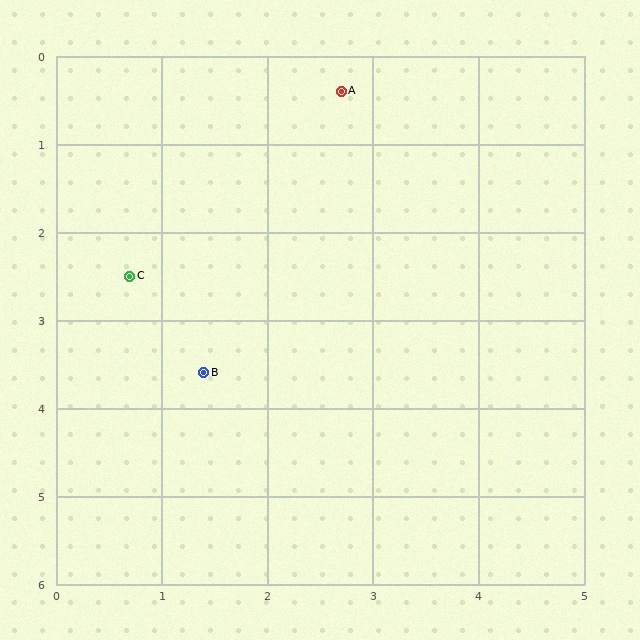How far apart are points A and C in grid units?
Points A and C are about 2.9 grid units apart.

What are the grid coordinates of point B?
Point B is at approximately (1.4, 3.6).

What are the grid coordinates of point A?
Point A is at approximately (2.7, 0.4).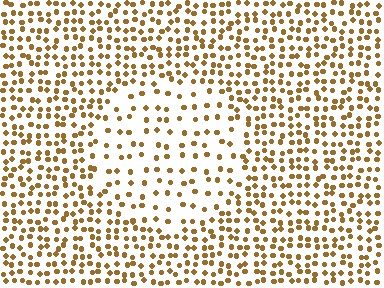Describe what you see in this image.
The image contains small brown elements arranged at two different densities. A circle-shaped region is visible where the elements are less densely packed than the surrounding area.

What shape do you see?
I see a circle.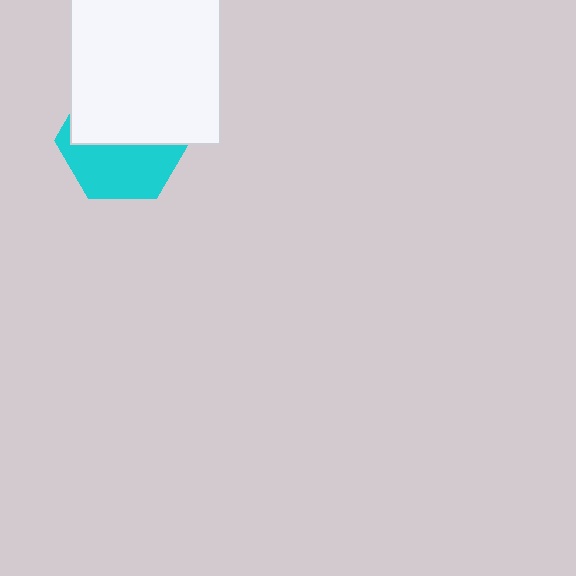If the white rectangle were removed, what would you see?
You would see the complete cyan hexagon.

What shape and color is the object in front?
The object in front is a white rectangle.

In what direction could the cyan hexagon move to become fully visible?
The cyan hexagon could move down. That would shift it out from behind the white rectangle entirely.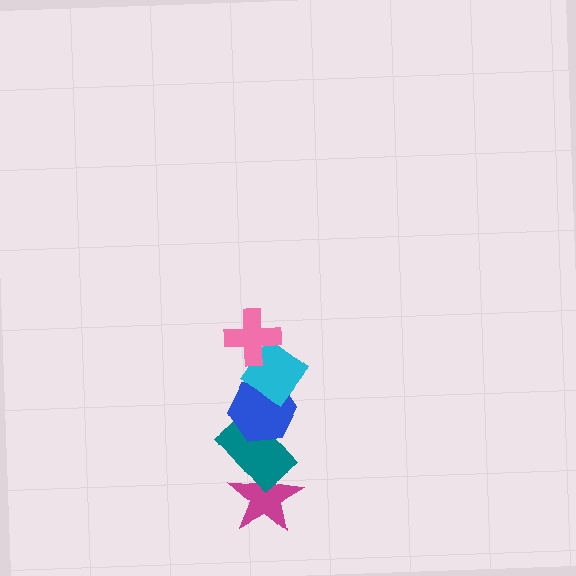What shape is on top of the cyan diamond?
The pink cross is on top of the cyan diamond.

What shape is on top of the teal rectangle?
The blue hexagon is on top of the teal rectangle.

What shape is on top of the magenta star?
The teal rectangle is on top of the magenta star.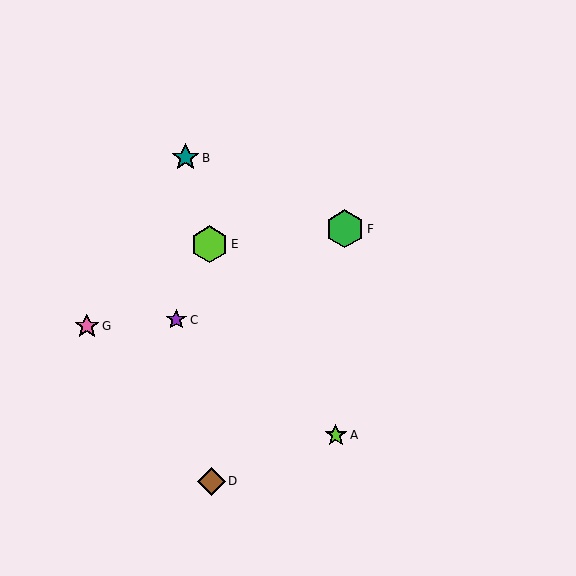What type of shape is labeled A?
Shape A is a lime star.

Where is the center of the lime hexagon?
The center of the lime hexagon is at (210, 244).